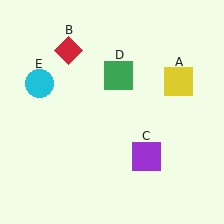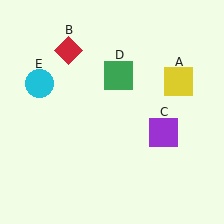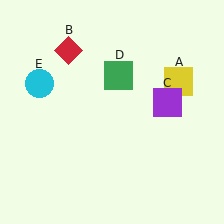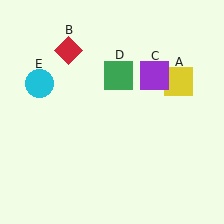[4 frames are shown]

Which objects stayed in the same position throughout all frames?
Yellow square (object A) and red diamond (object B) and green square (object D) and cyan circle (object E) remained stationary.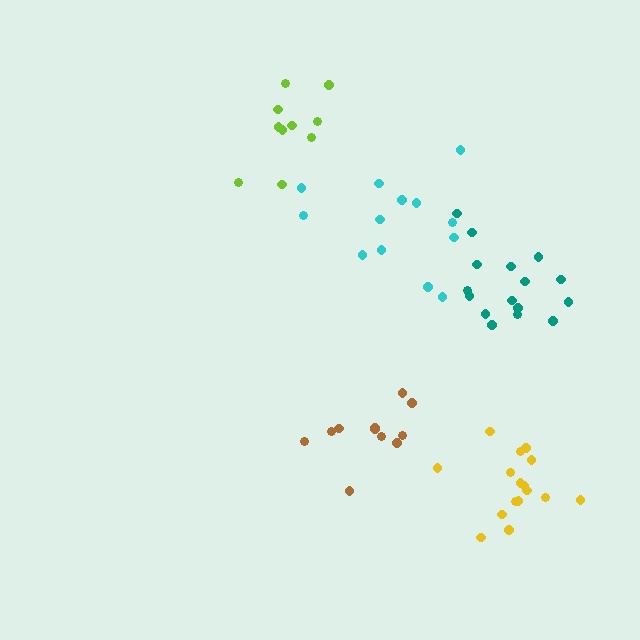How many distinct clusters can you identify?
There are 5 distinct clusters.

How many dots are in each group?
Group 1: 13 dots, Group 2: 11 dots, Group 3: 10 dots, Group 4: 16 dots, Group 5: 16 dots (66 total).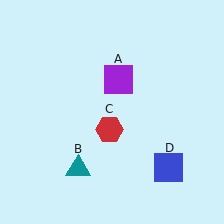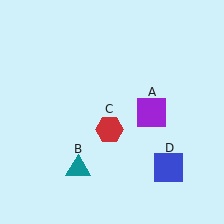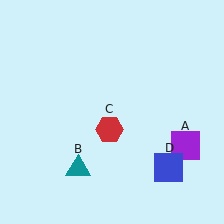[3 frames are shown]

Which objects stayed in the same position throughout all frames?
Teal triangle (object B) and red hexagon (object C) and blue square (object D) remained stationary.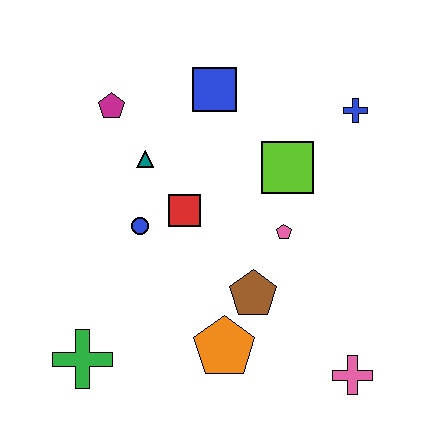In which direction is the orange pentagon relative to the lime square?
The orange pentagon is below the lime square.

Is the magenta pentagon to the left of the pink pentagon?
Yes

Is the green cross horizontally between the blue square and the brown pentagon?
No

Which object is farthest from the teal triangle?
The pink cross is farthest from the teal triangle.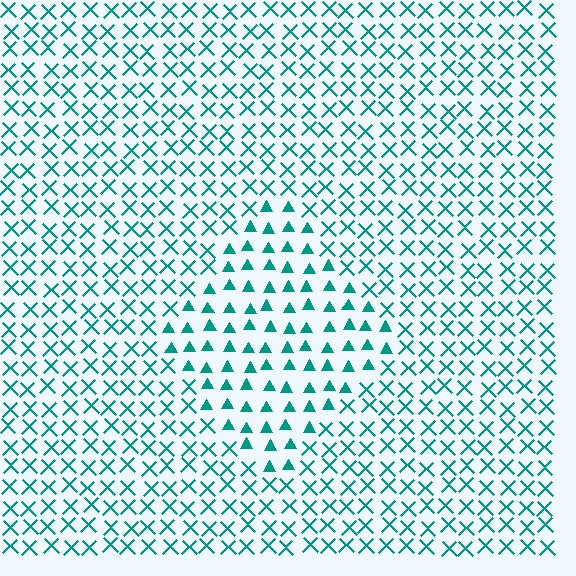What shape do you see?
I see a diamond.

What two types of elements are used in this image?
The image uses triangles inside the diamond region and X marks outside it.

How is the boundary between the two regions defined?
The boundary is defined by a change in element shape: triangles inside vs. X marks outside. All elements share the same color and spacing.